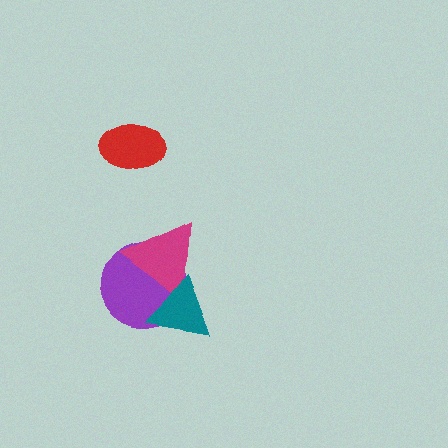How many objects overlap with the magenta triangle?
2 objects overlap with the magenta triangle.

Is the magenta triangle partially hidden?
Yes, it is partially covered by another shape.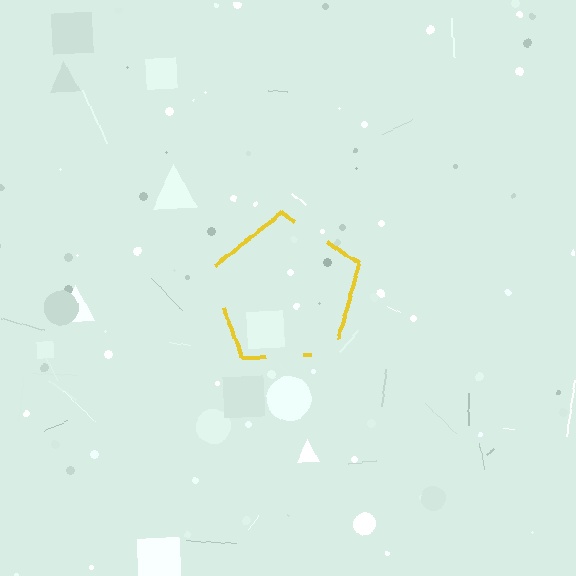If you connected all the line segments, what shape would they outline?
They would outline a pentagon.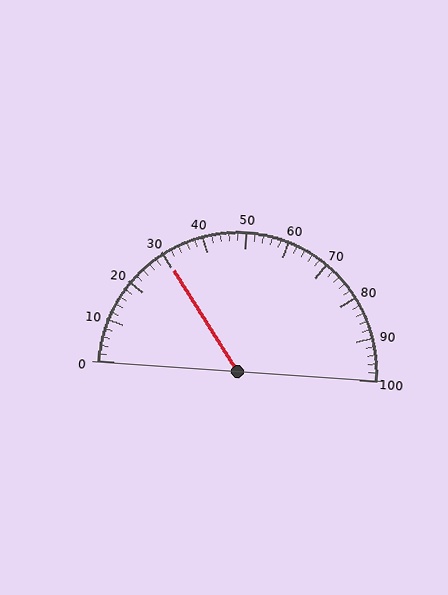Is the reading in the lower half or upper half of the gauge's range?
The reading is in the lower half of the range (0 to 100).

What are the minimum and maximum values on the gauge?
The gauge ranges from 0 to 100.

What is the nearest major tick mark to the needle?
The nearest major tick mark is 30.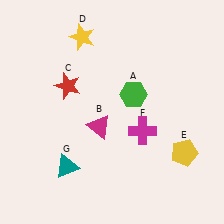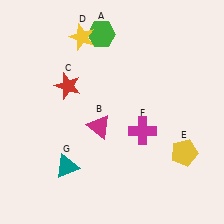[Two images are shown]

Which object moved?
The green hexagon (A) moved up.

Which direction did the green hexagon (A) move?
The green hexagon (A) moved up.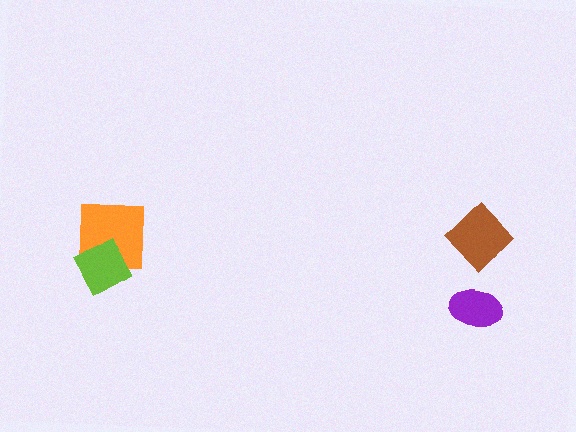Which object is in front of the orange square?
The lime diamond is in front of the orange square.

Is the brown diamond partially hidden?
No, no other shape covers it.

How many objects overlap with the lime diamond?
1 object overlaps with the lime diamond.